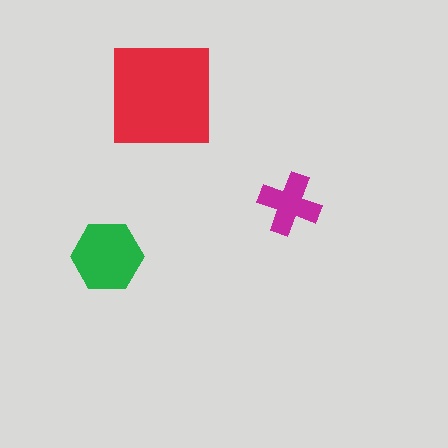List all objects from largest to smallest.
The red square, the green hexagon, the magenta cross.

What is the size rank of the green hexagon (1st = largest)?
2nd.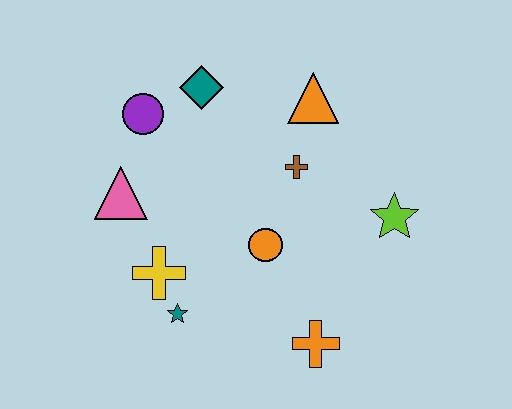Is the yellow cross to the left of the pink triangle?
No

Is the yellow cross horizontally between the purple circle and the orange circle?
Yes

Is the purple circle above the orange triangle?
No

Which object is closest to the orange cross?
The orange circle is closest to the orange cross.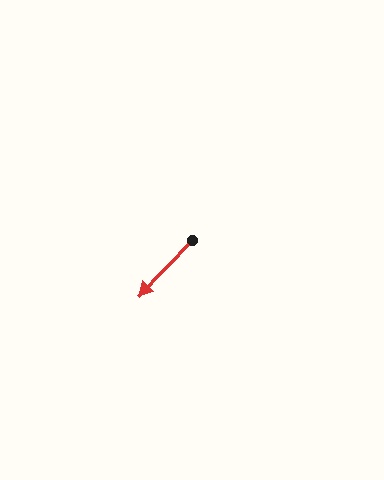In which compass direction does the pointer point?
Southwest.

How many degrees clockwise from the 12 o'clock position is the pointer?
Approximately 223 degrees.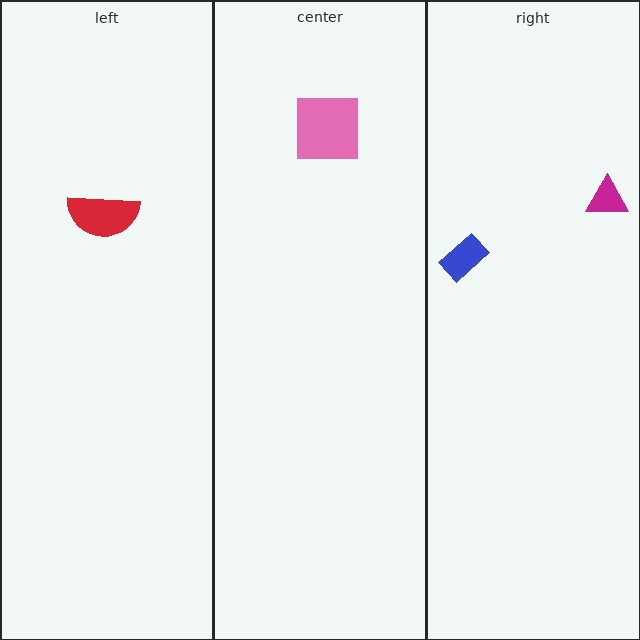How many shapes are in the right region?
2.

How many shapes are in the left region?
1.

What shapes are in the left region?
The red semicircle.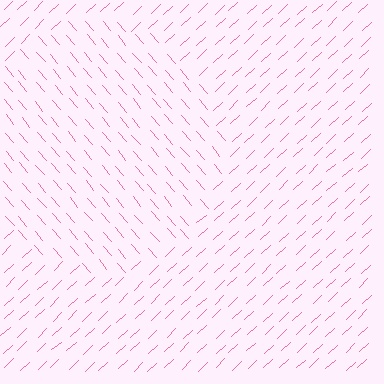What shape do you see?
I see a circle.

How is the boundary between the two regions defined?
The boundary is defined purely by a change in line orientation (approximately 88 degrees difference). All lines are the same color and thickness.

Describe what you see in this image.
The image is filled with small pink line segments. A circle region in the image has lines oriented differently from the surrounding lines, creating a visible texture boundary.